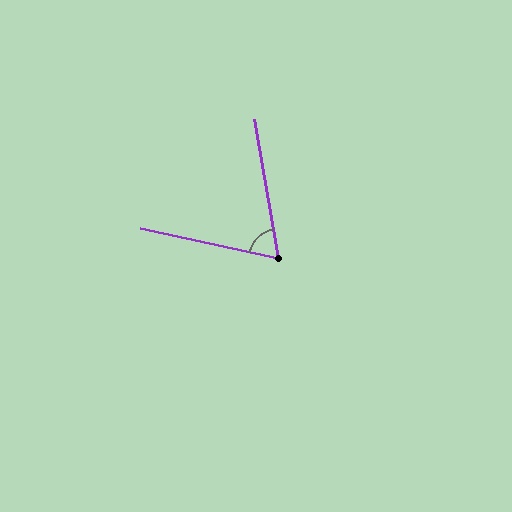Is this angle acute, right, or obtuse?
It is acute.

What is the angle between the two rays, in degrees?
Approximately 68 degrees.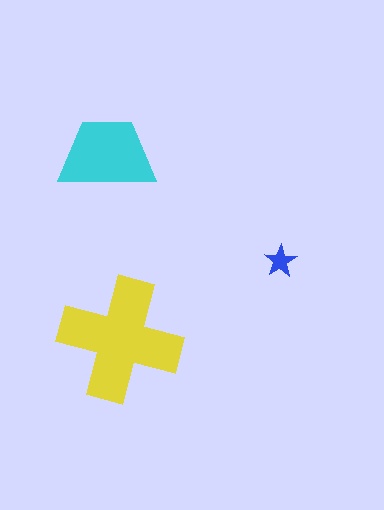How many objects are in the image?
There are 3 objects in the image.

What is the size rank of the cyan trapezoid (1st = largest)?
2nd.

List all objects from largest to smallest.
The yellow cross, the cyan trapezoid, the blue star.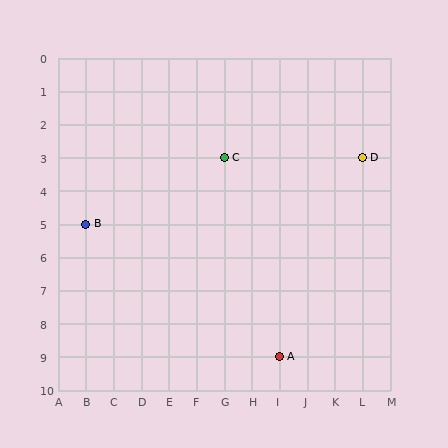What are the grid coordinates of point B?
Point B is at grid coordinates (B, 5).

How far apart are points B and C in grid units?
Points B and C are 5 columns and 2 rows apart (about 5.4 grid units diagonally).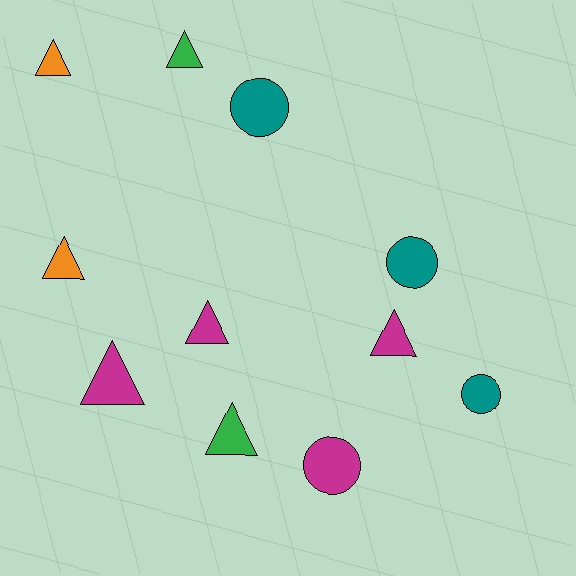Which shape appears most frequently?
Triangle, with 7 objects.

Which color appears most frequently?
Magenta, with 4 objects.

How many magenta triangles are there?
There are 3 magenta triangles.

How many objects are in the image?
There are 11 objects.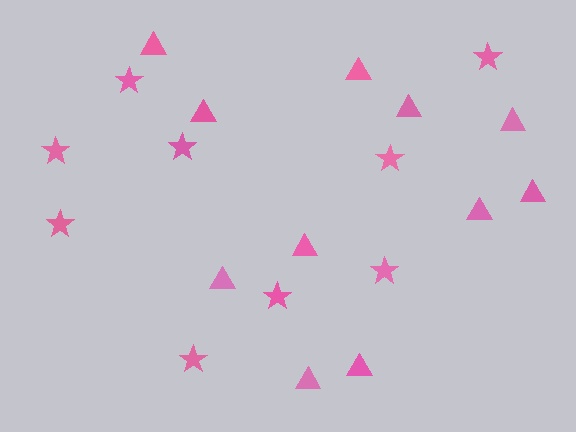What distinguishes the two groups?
There are 2 groups: one group of triangles (11) and one group of stars (9).